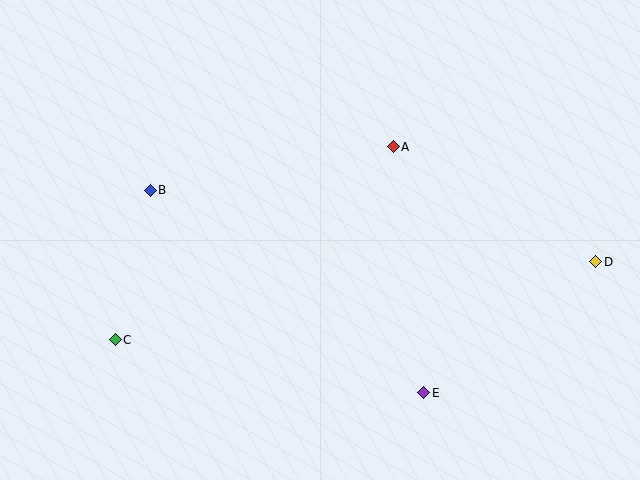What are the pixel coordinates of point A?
Point A is at (393, 147).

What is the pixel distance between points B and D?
The distance between B and D is 451 pixels.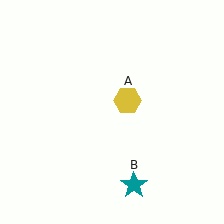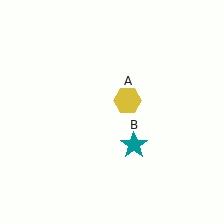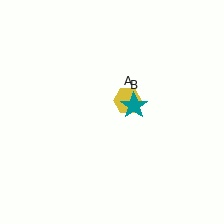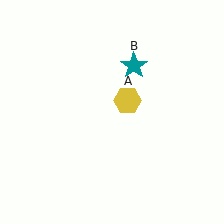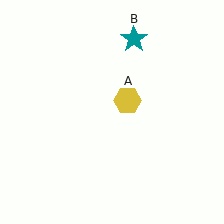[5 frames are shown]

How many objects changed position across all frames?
1 object changed position: teal star (object B).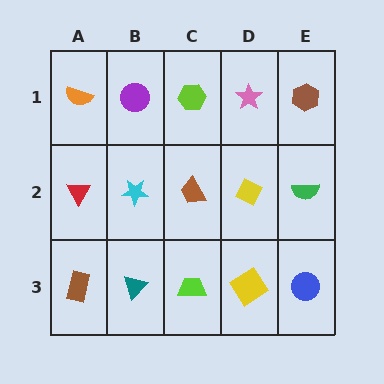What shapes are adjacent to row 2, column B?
A purple circle (row 1, column B), a teal triangle (row 3, column B), a red triangle (row 2, column A), a brown trapezoid (row 2, column C).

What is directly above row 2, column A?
An orange semicircle.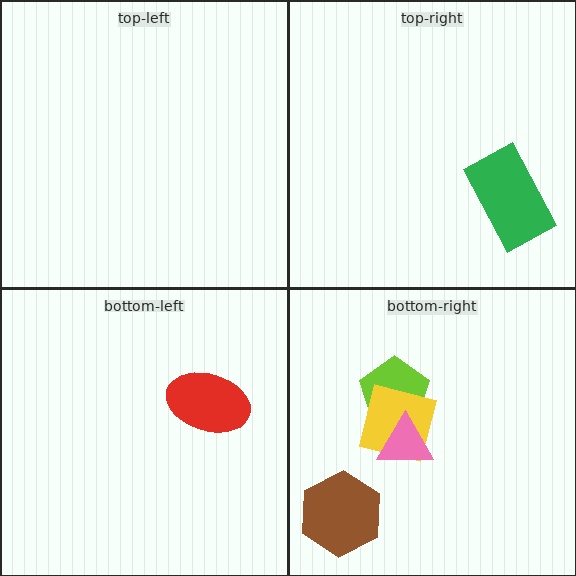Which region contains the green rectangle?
The top-right region.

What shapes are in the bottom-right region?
The lime pentagon, the yellow square, the pink triangle, the brown hexagon.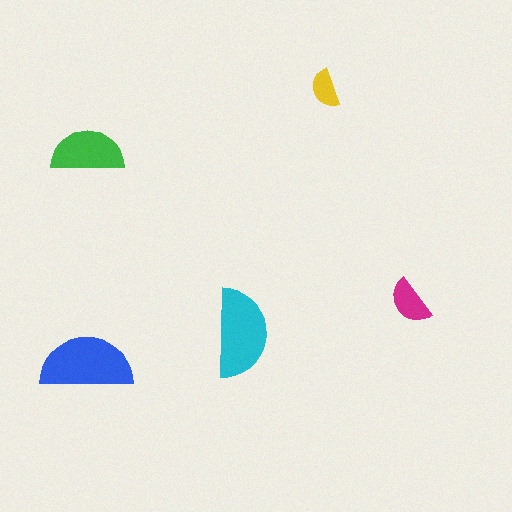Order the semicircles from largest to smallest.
the blue one, the cyan one, the green one, the magenta one, the yellow one.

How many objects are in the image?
There are 5 objects in the image.